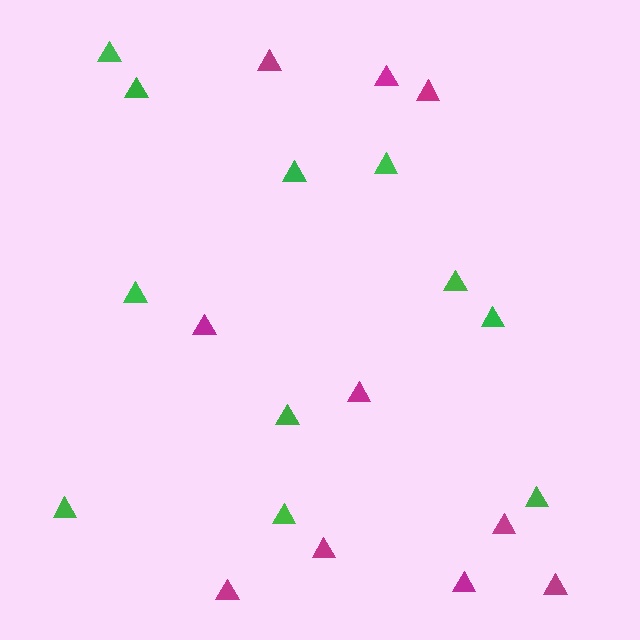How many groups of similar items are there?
There are 2 groups: one group of magenta triangles (10) and one group of green triangles (11).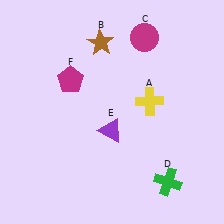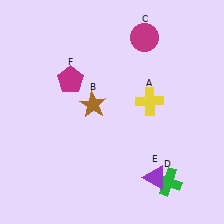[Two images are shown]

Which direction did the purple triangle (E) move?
The purple triangle (E) moved down.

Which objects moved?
The objects that moved are: the brown star (B), the purple triangle (E).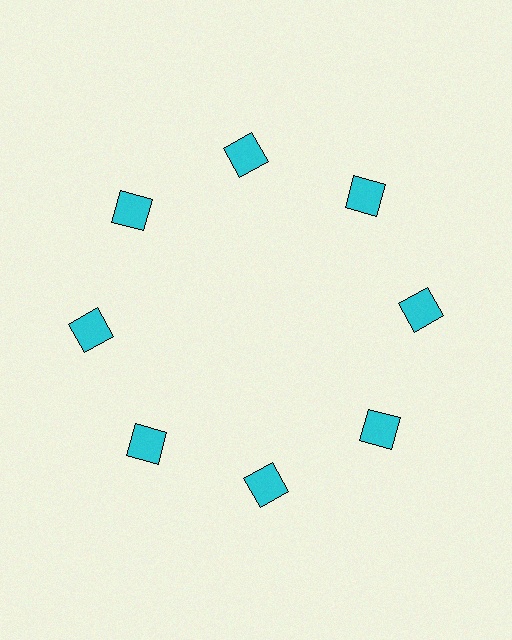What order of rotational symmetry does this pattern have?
This pattern has 8-fold rotational symmetry.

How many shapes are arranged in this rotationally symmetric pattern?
There are 8 shapes, arranged in 8 groups of 1.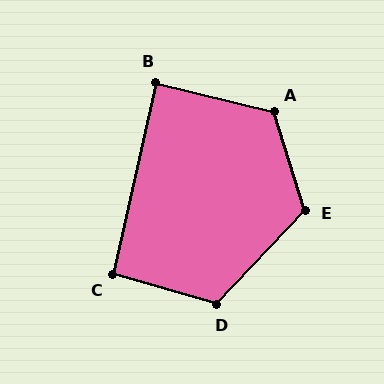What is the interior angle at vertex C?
Approximately 93 degrees (approximately right).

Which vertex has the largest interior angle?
A, at approximately 121 degrees.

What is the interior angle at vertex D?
Approximately 118 degrees (obtuse).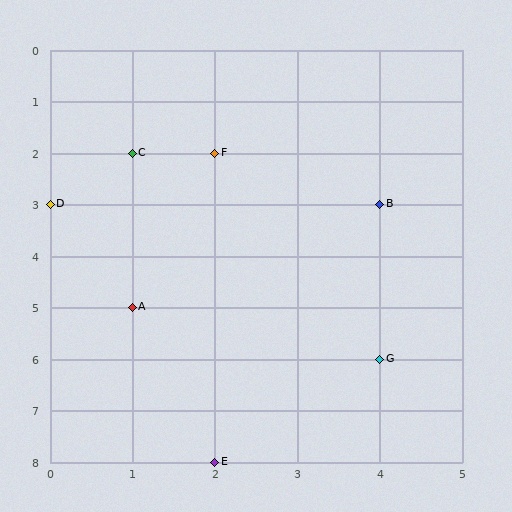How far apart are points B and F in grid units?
Points B and F are 2 columns and 1 row apart (about 2.2 grid units diagonally).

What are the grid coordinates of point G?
Point G is at grid coordinates (4, 6).